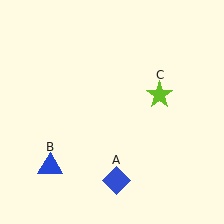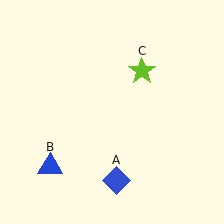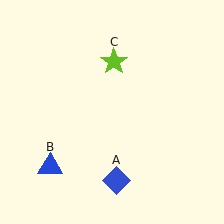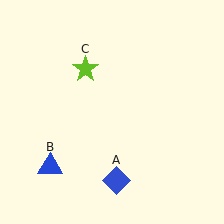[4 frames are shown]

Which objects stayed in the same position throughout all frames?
Blue diamond (object A) and blue triangle (object B) remained stationary.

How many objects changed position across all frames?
1 object changed position: lime star (object C).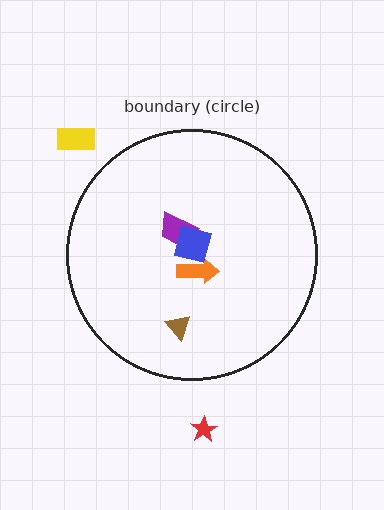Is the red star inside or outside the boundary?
Outside.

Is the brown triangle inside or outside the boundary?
Inside.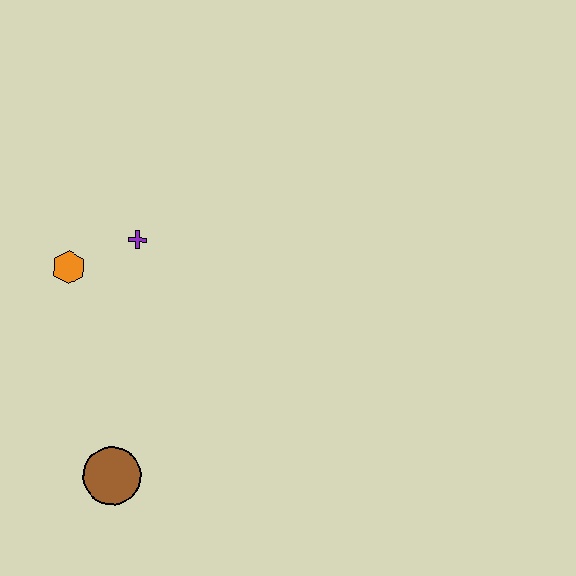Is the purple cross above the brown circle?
Yes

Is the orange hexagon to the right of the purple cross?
No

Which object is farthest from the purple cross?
The brown circle is farthest from the purple cross.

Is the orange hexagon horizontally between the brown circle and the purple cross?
No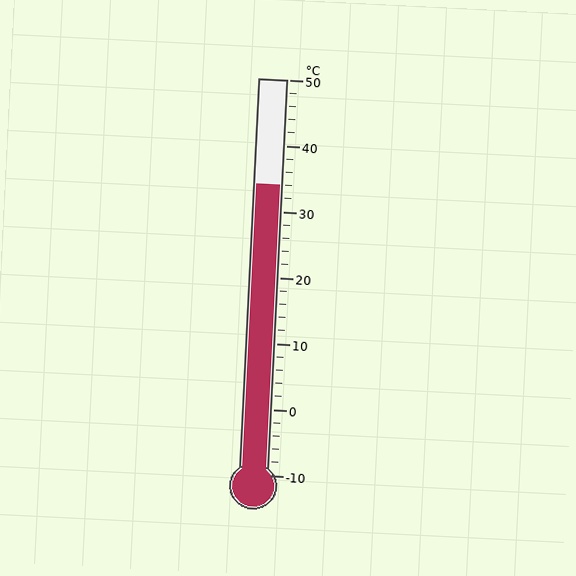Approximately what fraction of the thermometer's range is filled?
The thermometer is filled to approximately 75% of its range.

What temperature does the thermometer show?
The thermometer shows approximately 34°C.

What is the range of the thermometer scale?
The thermometer scale ranges from -10°C to 50°C.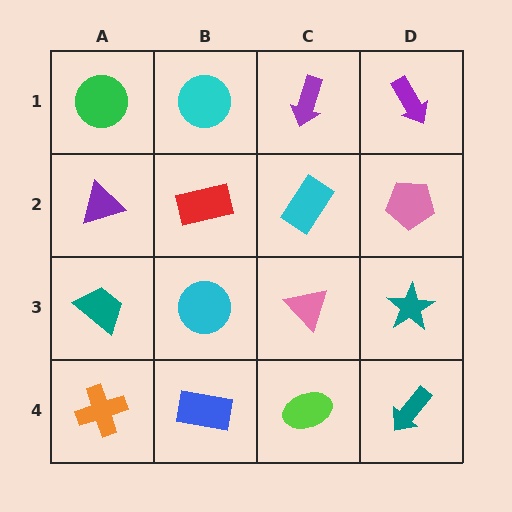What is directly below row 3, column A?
An orange cross.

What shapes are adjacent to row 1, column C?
A cyan rectangle (row 2, column C), a cyan circle (row 1, column B), a purple arrow (row 1, column D).